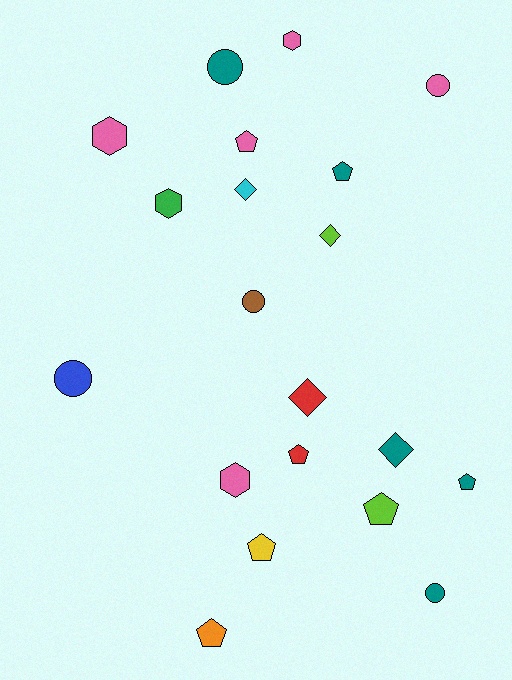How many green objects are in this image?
There is 1 green object.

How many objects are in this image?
There are 20 objects.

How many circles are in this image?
There are 5 circles.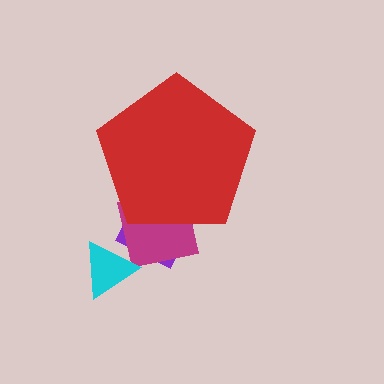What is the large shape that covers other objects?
A red pentagon.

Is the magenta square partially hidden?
Yes, the magenta square is partially hidden behind the red pentagon.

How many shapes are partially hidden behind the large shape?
2 shapes are partially hidden.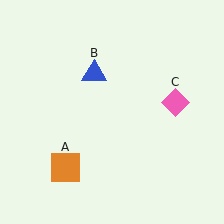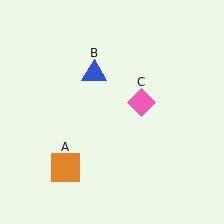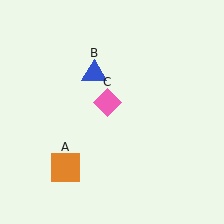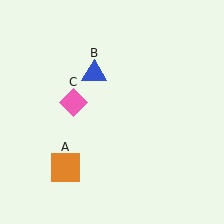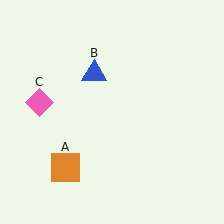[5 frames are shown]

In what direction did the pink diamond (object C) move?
The pink diamond (object C) moved left.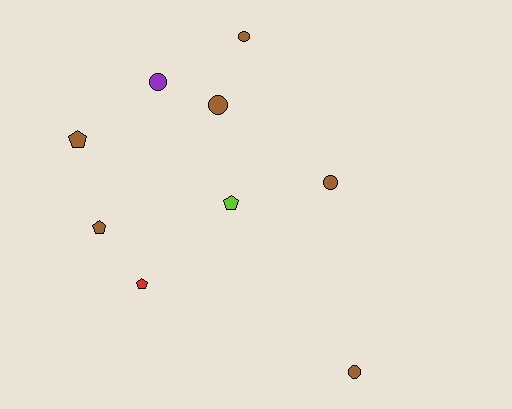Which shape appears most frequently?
Circle, with 5 objects.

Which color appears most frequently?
Brown, with 6 objects.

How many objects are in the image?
There are 9 objects.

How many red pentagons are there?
There is 1 red pentagon.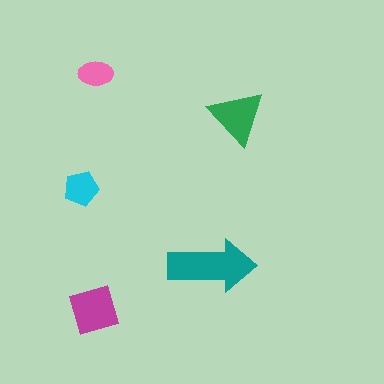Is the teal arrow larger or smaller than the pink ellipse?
Larger.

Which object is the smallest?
The pink ellipse.